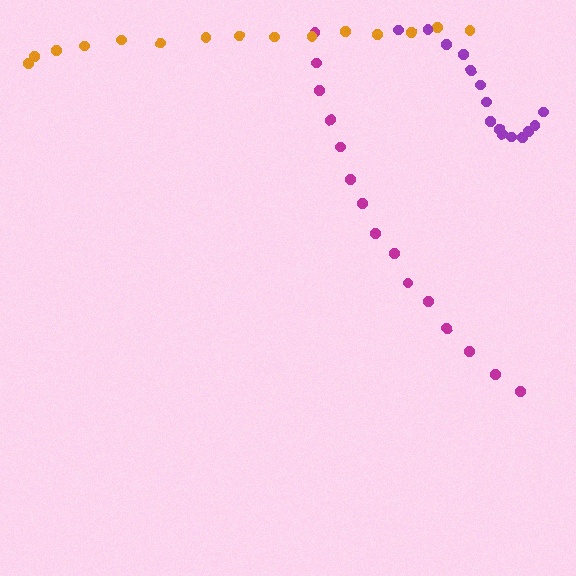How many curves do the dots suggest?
There are 3 distinct paths.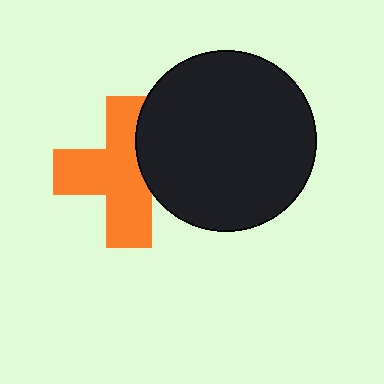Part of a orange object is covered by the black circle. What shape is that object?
It is a cross.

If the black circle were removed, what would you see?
You would see the complete orange cross.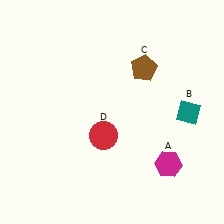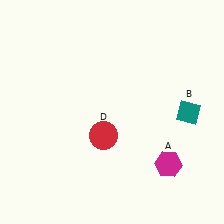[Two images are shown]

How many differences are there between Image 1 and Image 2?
There is 1 difference between the two images.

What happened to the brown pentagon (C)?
The brown pentagon (C) was removed in Image 2. It was in the top-right area of Image 1.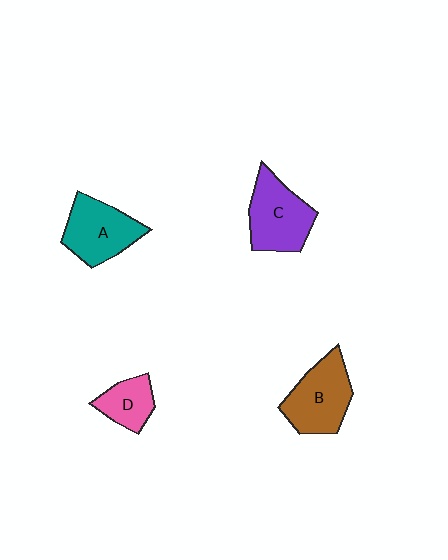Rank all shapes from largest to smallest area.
From largest to smallest: C (purple), B (brown), A (teal), D (pink).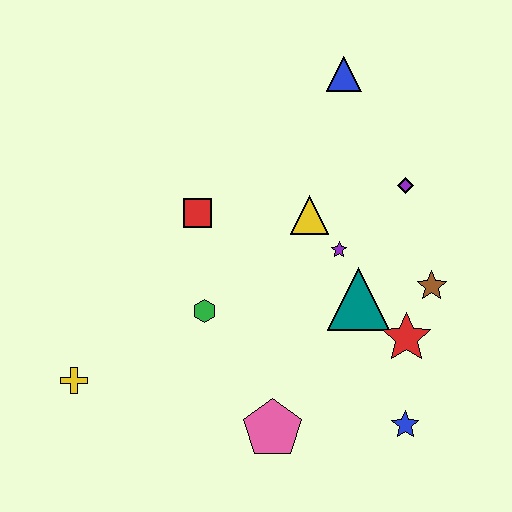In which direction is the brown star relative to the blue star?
The brown star is above the blue star.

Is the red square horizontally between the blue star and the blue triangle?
No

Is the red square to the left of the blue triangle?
Yes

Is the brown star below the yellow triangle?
Yes